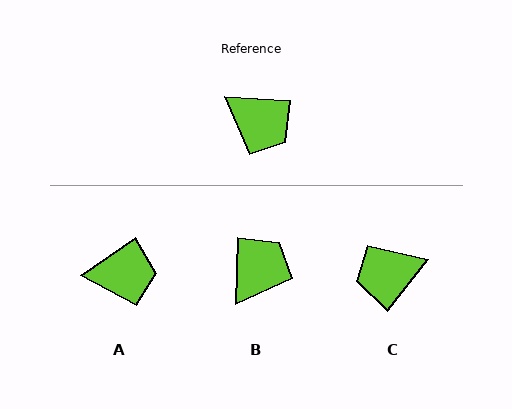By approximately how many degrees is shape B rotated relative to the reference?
Approximately 91 degrees counter-clockwise.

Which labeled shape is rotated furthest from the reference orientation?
C, about 126 degrees away.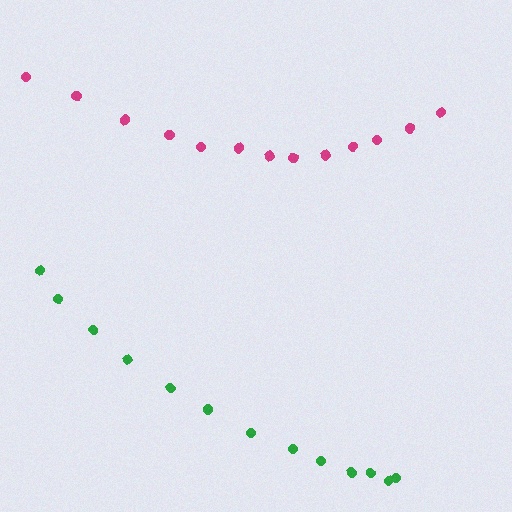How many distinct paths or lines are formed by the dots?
There are 2 distinct paths.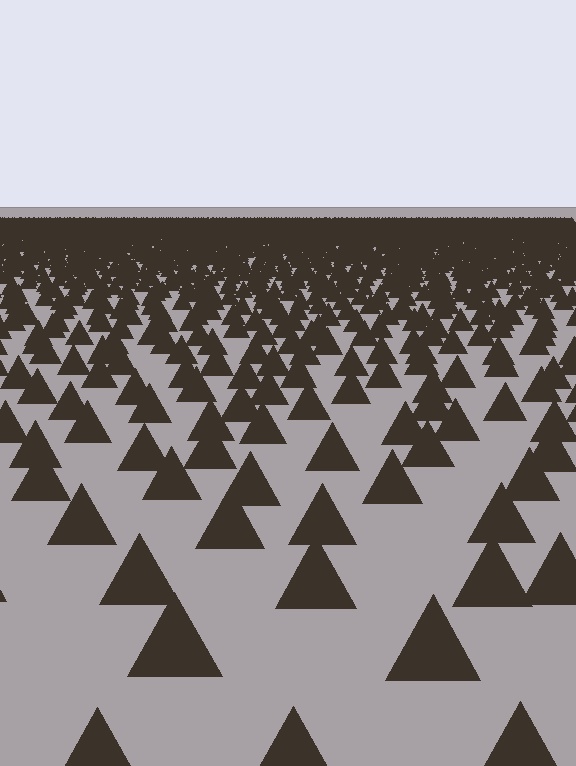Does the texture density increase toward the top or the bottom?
Density increases toward the top.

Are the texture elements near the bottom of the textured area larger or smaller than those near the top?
Larger. Near the bottom, elements are closer to the viewer and appear at a bigger on-screen size.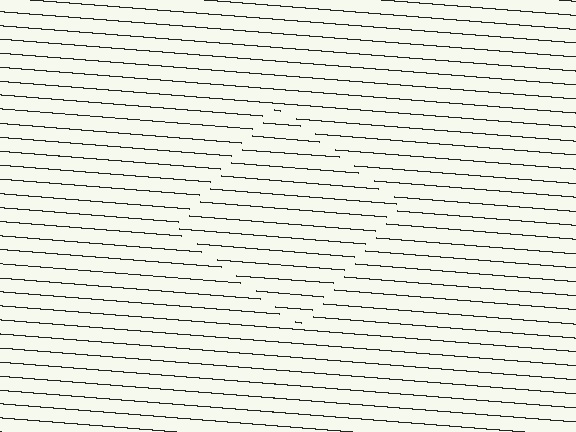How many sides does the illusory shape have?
4 sides — the line-ends trace a square.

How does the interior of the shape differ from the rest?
The interior of the shape contains the same grating, shifted by half a period — the contour is defined by the phase discontinuity where line-ends from the inner and outer gratings abut.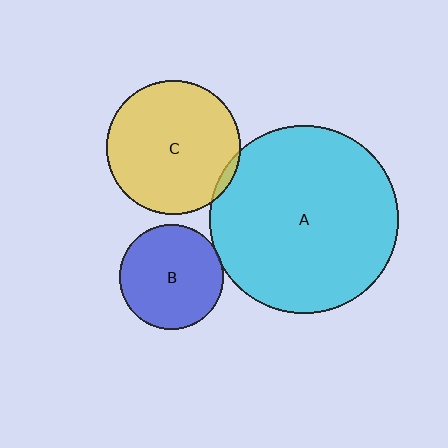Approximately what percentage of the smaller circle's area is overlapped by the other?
Approximately 5%.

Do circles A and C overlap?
Yes.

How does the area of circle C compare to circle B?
Approximately 1.6 times.